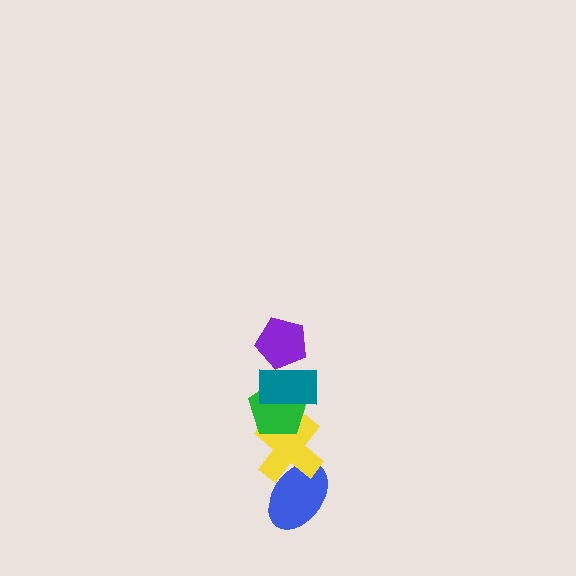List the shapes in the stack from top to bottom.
From top to bottom: the purple pentagon, the teal rectangle, the green pentagon, the yellow cross, the blue ellipse.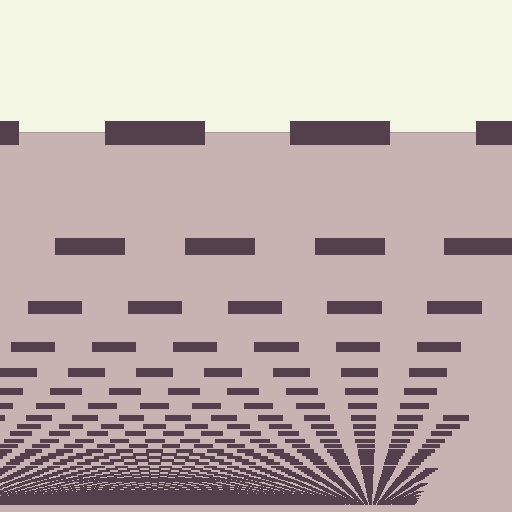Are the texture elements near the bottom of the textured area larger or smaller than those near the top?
Smaller. The gradient is inverted — elements near the bottom are smaller and denser.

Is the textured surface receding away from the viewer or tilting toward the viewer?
The surface appears to tilt toward the viewer. Texture elements get larger and sparser toward the top.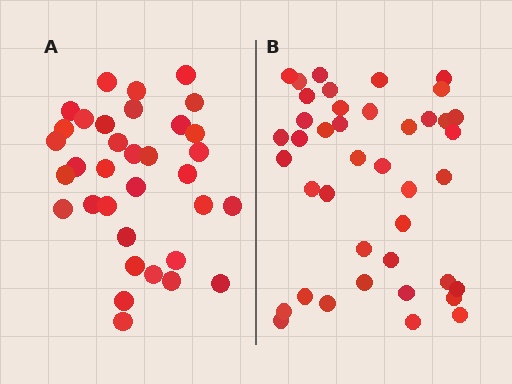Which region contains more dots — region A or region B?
Region B (the right region) has more dots.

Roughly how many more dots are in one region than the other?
Region B has roughly 8 or so more dots than region A.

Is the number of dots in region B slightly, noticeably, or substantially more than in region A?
Region B has only slightly more — the two regions are fairly close. The ratio is roughly 1.2 to 1.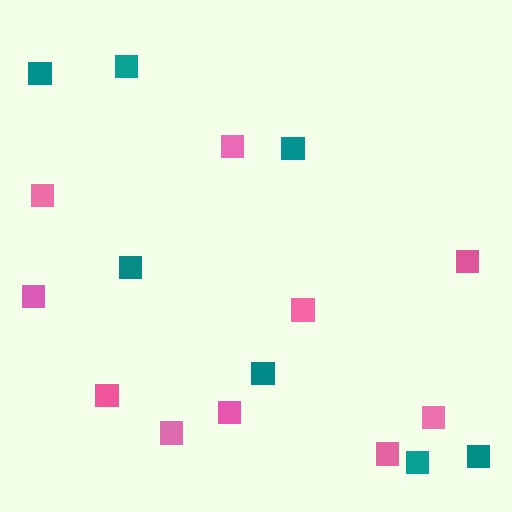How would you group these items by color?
There are 2 groups: one group of pink squares (10) and one group of teal squares (7).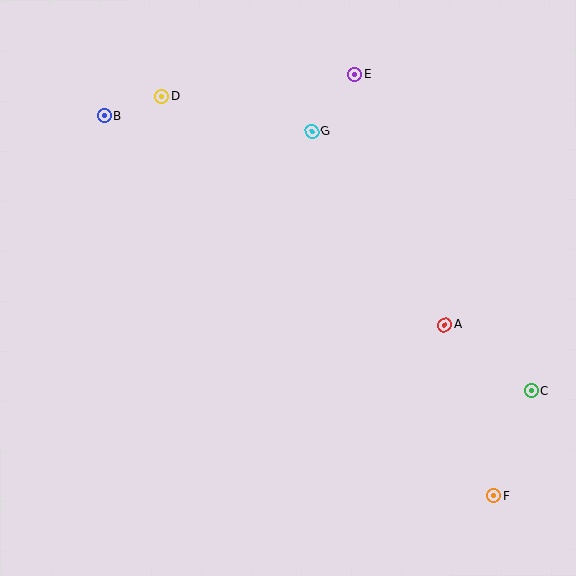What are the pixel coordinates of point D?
Point D is at (162, 97).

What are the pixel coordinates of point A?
Point A is at (445, 325).